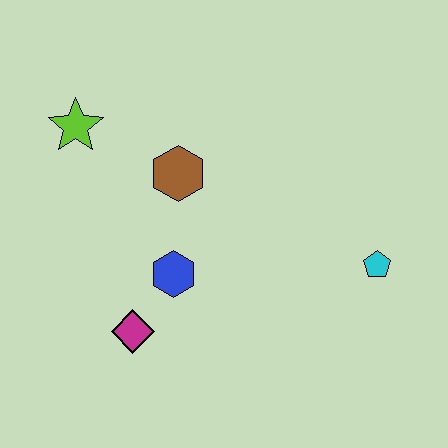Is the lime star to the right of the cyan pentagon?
No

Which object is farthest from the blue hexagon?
The cyan pentagon is farthest from the blue hexagon.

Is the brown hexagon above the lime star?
No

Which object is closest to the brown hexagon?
The blue hexagon is closest to the brown hexagon.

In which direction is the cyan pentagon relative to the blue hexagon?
The cyan pentagon is to the right of the blue hexagon.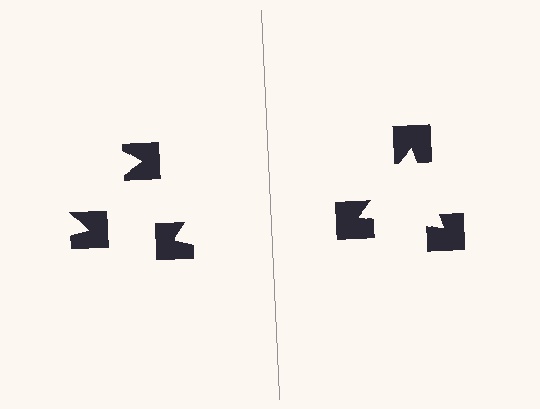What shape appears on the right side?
An illusory triangle.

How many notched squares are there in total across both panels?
6 — 3 on each side.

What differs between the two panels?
The notched squares are positioned identically on both sides; only the wedge orientations differ. On the right they align to a triangle; on the left they are misaligned.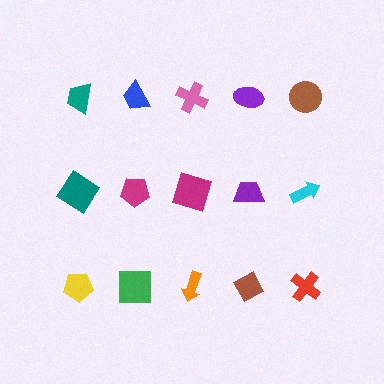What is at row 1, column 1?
A teal trapezoid.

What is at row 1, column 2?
A blue trapezoid.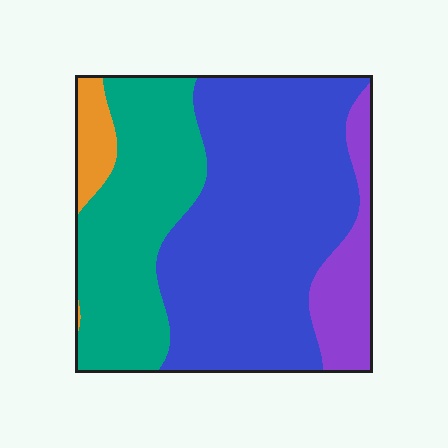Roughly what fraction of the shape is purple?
Purple takes up about one eighth (1/8) of the shape.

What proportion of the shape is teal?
Teal covers around 30% of the shape.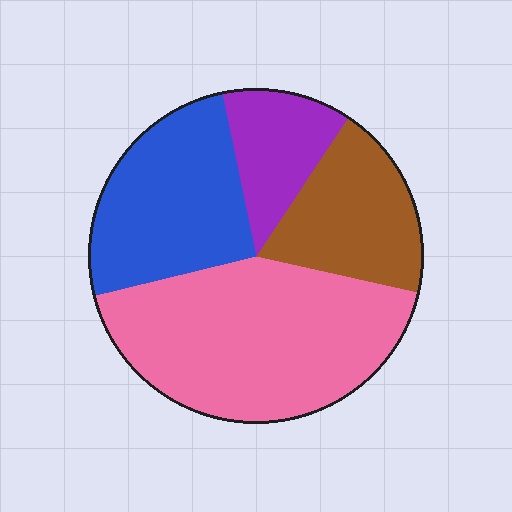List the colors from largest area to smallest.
From largest to smallest: pink, blue, brown, purple.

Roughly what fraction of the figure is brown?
Brown takes up about one fifth (1/5) of the figure.